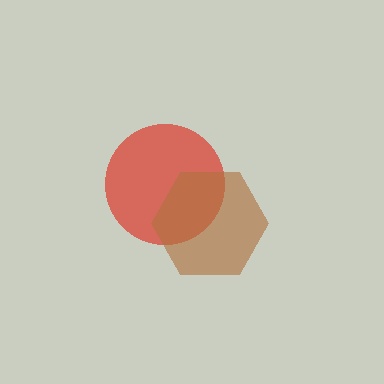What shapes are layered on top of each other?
The layered shapes are: a red circle, a brown hexagon.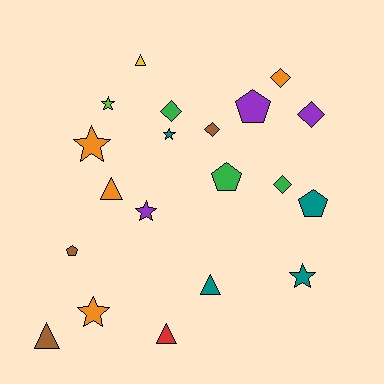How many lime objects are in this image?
There is 1 lime object.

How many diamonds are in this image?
There are 5 diamonds.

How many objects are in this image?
There are 20 objects.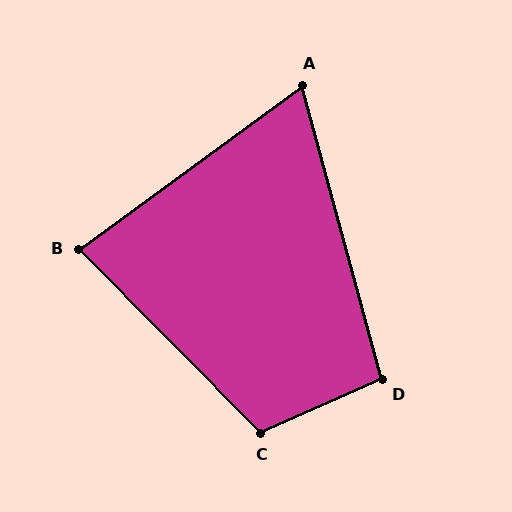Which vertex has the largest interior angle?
C, at approximately 111 degrees.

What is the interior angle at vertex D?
Approximately 98 degrees (obtuse).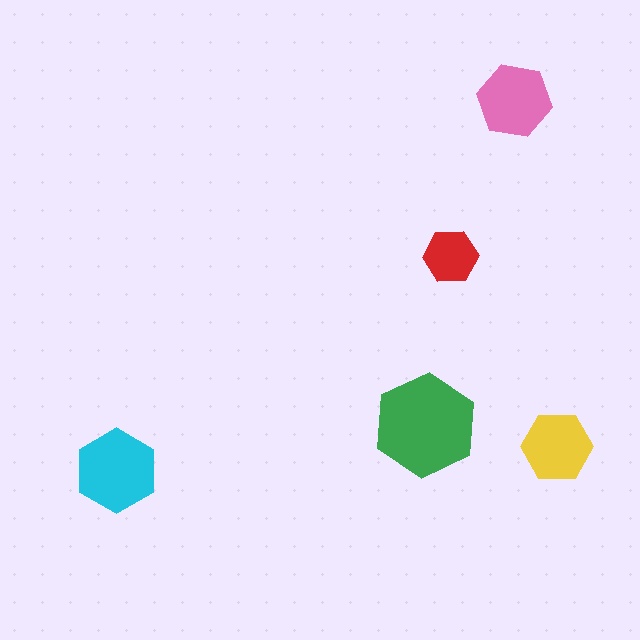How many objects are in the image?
There are 5 objects in the image.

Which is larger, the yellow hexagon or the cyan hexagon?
The cyan one.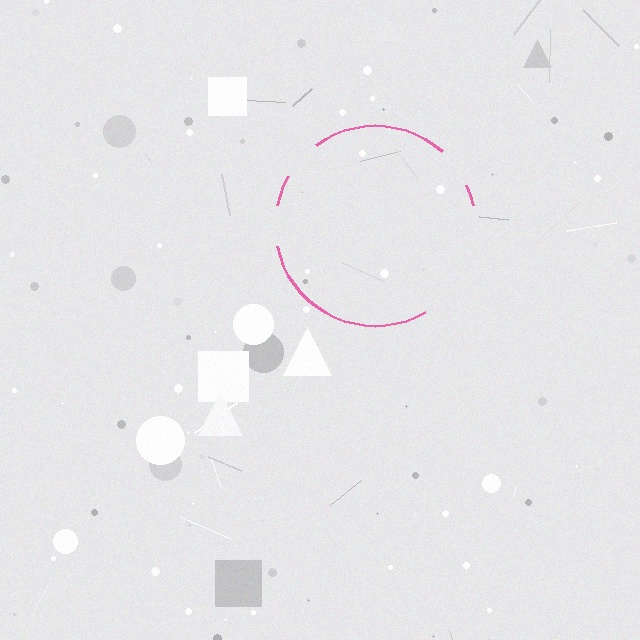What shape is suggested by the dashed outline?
The dashed outline suggests a circle.